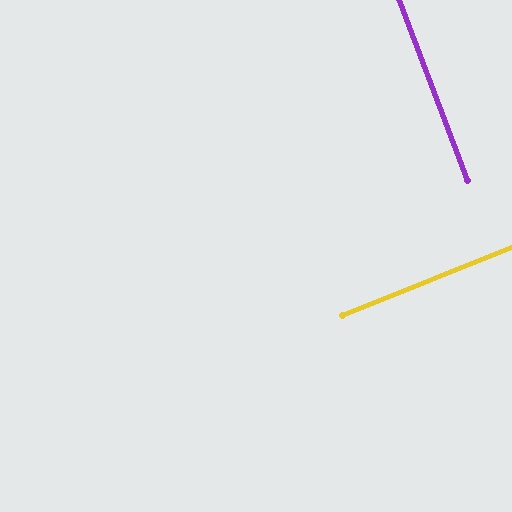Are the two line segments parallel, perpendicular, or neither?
Perpendicular — they meet at approximately 89°.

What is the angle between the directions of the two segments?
Approximately 89 degrees.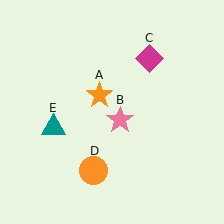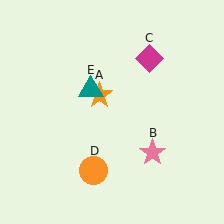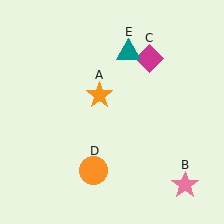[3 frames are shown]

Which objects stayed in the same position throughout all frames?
Orange star (object A) and magenta diamond (object C) and orange circle (object D) remained stationary.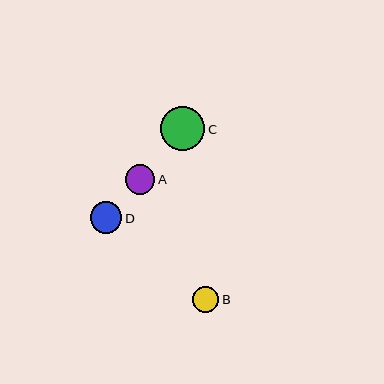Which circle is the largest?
Circle C is the largest with a size of approximately 44 pixels.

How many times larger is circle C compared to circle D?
Circle C is approximately 1.4 times the size of circle D.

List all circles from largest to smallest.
From largest to smallest: C, D, A, B.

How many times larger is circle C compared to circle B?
Circle C is approximately 1.7 times the size of circle B.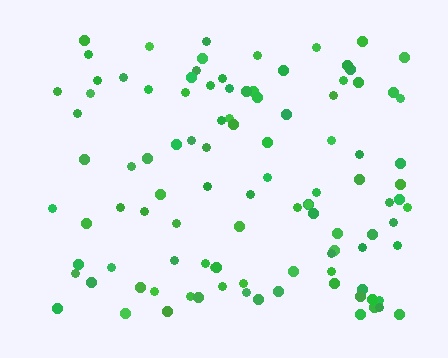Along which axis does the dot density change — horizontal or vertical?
Horizontal.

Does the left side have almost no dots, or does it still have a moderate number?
Still a moderate number, just noticeably fewer than the right.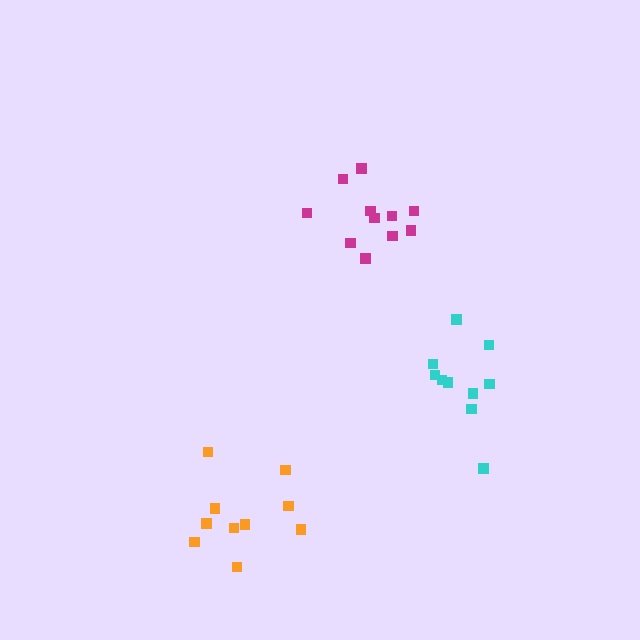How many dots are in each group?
Group 1: 11 dots, Group 2: 10 dots, Group 3: 10 dots (31 total).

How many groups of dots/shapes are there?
There are 3 groups.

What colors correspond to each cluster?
The clusters are colored: magenta, orange, cyan.